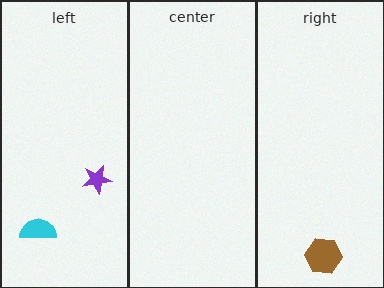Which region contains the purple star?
The left region.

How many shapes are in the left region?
2.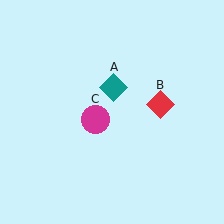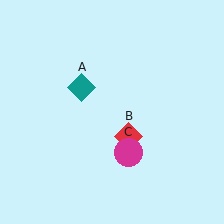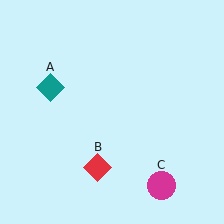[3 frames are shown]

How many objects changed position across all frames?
3 objects changed position: teal diamond (object A), red diamond (object B), magenta circle (object C).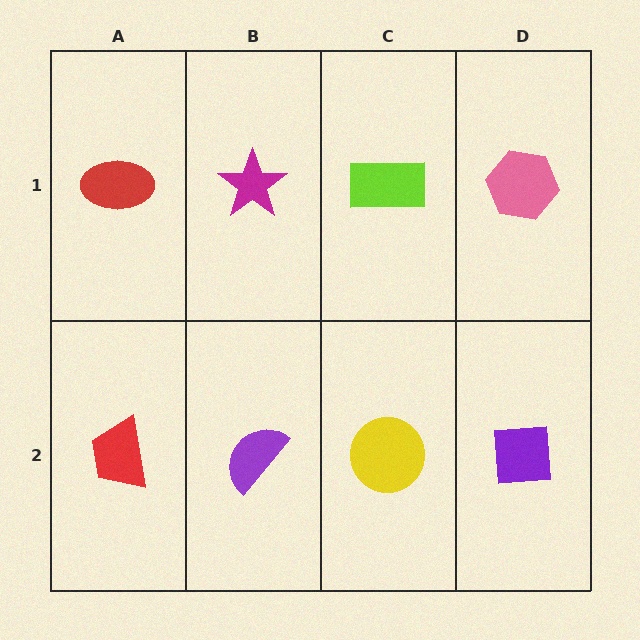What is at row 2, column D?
A purple square.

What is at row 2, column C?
A yellow circle.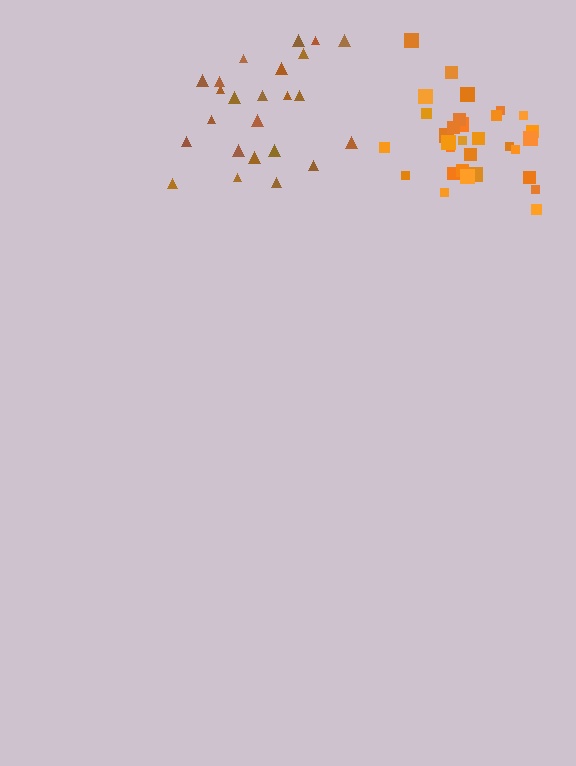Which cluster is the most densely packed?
Orange.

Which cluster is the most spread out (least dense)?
Brown.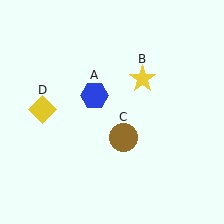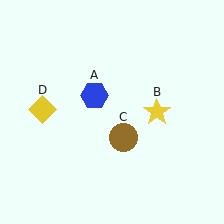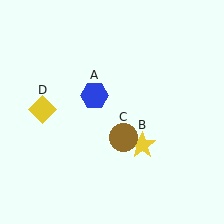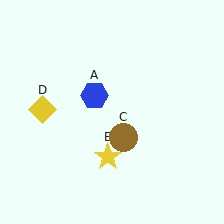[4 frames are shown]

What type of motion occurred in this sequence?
The yellow star (object B) rotated clockwise around the center of the scene.